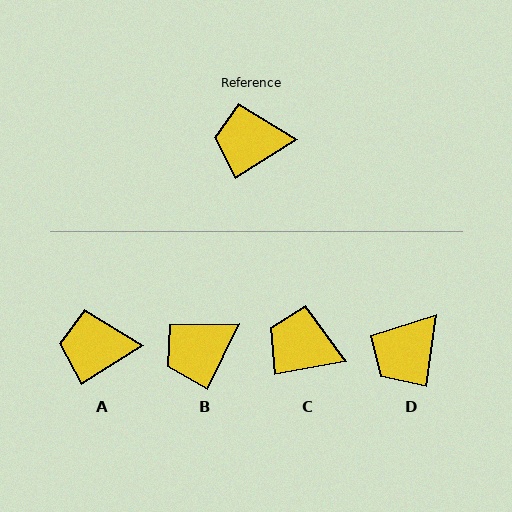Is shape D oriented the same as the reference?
No, it is off by about 50 degrees.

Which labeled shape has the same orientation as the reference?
A.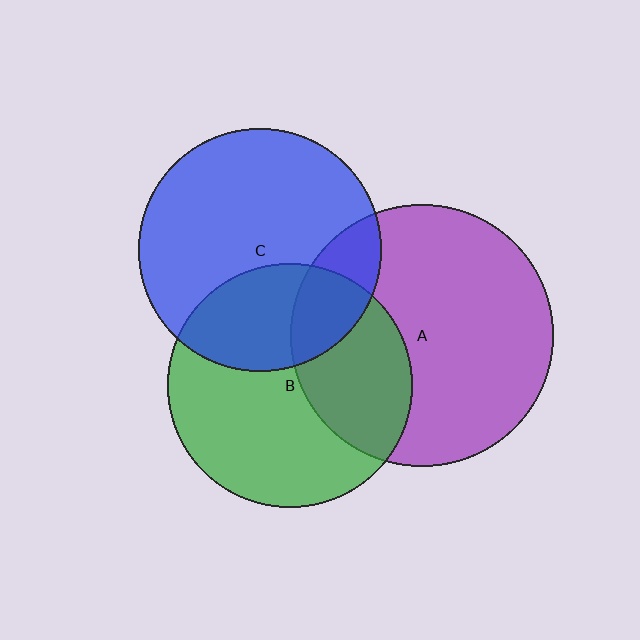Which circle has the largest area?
Circle A (purple).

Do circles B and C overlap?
Yes.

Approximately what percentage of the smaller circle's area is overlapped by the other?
Approximately 30%.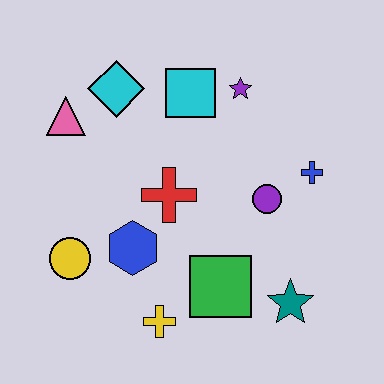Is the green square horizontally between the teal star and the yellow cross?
Yes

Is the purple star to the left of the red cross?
No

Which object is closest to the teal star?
The green square is closest to the teal star.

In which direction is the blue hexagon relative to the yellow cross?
The blue hexagon is above the yellow cross.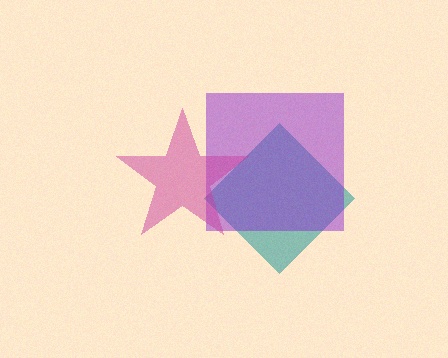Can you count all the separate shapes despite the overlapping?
Yes, there are 3 separate shapes.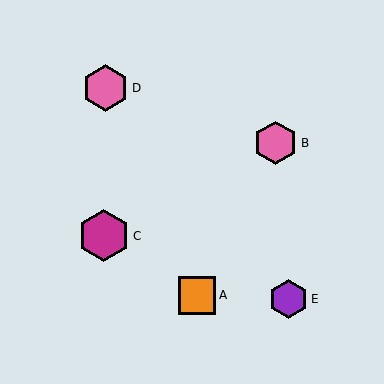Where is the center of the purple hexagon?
The center of the purple hexagon is at (288, 299).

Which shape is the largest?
The magenta hexagon (labeled C) is the largest.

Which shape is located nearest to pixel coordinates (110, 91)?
The pink hexagon (labeled D) at (106, 88) is nearest to that location.